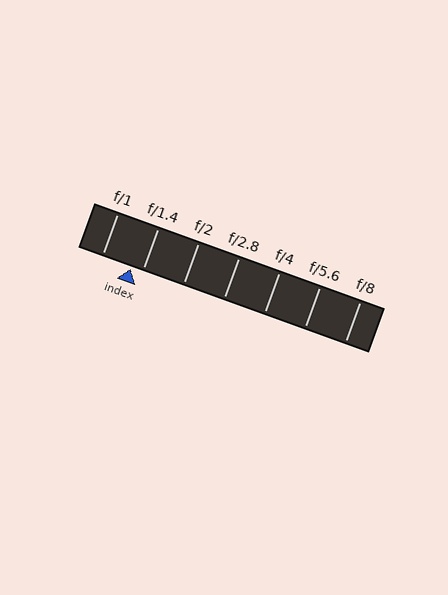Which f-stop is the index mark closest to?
The index mark is closest to f/1.4.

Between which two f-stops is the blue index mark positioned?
The index mark is between f/1 and f/1.4.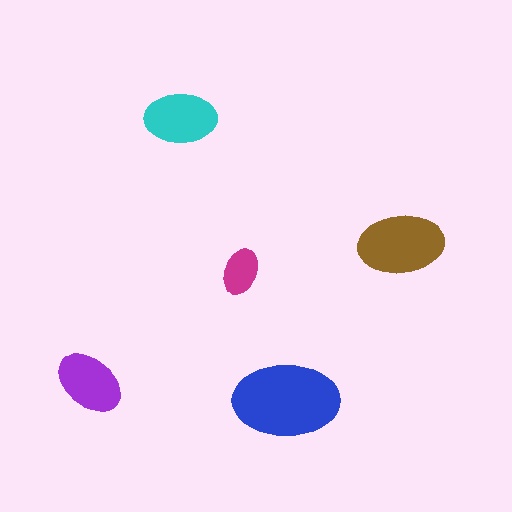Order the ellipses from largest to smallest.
the blue one, the brown one, the cyan one, the purple one, the magenta one.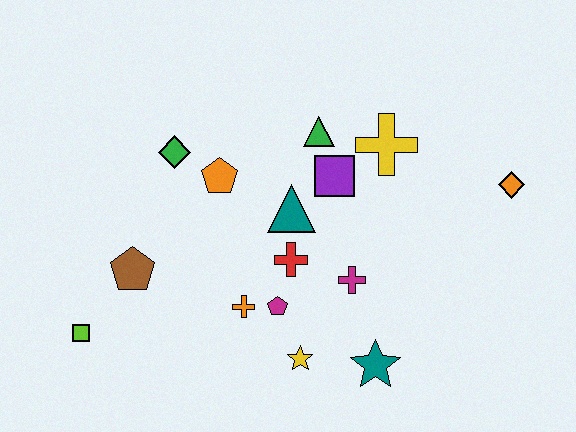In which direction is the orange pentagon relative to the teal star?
The orange pentagon is above the teal star.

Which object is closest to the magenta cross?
The red cross is closest to the magenta cross.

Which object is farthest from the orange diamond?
The lime square is farthest from the orange diamond.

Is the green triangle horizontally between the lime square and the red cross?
No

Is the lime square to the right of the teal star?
No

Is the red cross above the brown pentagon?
Yes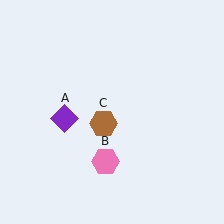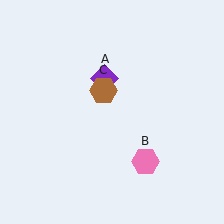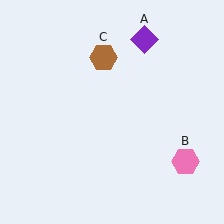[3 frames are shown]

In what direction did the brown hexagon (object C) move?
The brown hexagon (object C) moved up.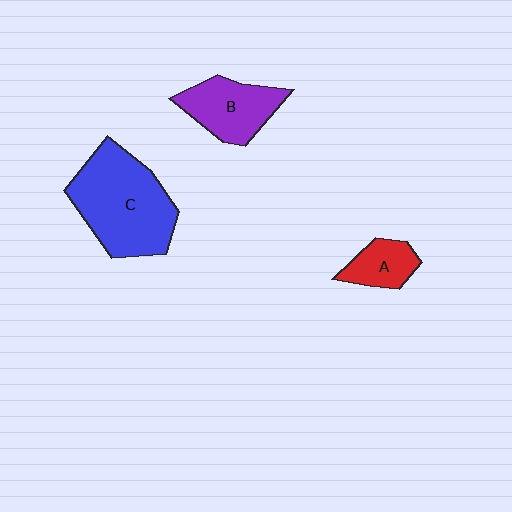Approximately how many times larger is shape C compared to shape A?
Approximately 2.9 times.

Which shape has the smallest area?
Shape A (red).